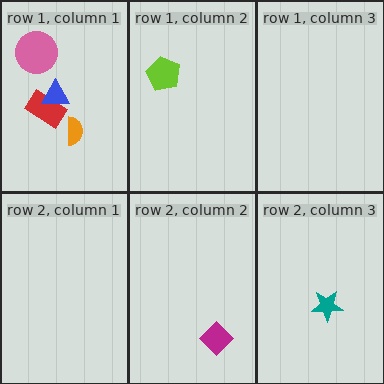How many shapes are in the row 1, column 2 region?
1.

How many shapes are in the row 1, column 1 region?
4.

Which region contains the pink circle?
The row 1, column 1 region.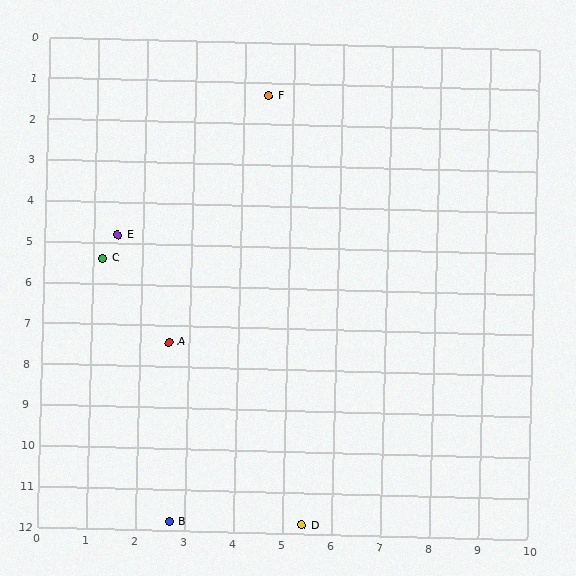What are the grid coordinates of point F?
Point F is at approximately (4.5, 1.3).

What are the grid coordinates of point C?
Point C is at approximately (1.2, 5.4).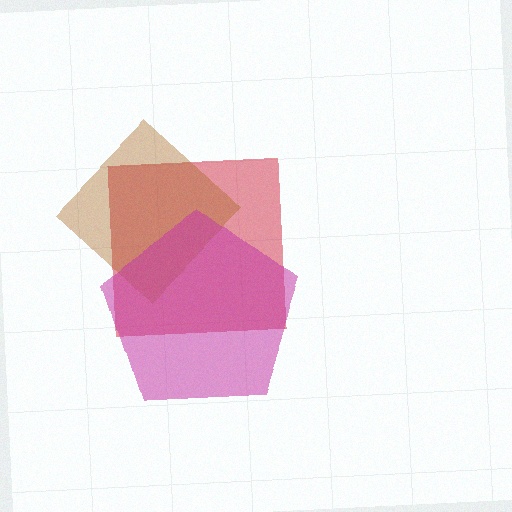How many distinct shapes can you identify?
There are 3 distinct shapes: a red square, a brown diamond, a magenta pentagon.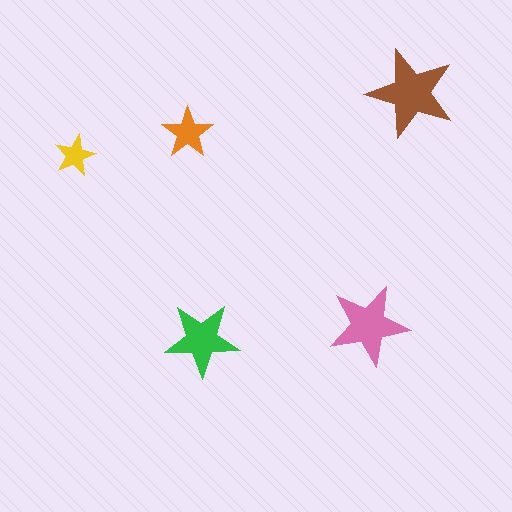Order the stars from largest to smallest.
the brown one, the pink one, the green one, the orange one, the yellow one.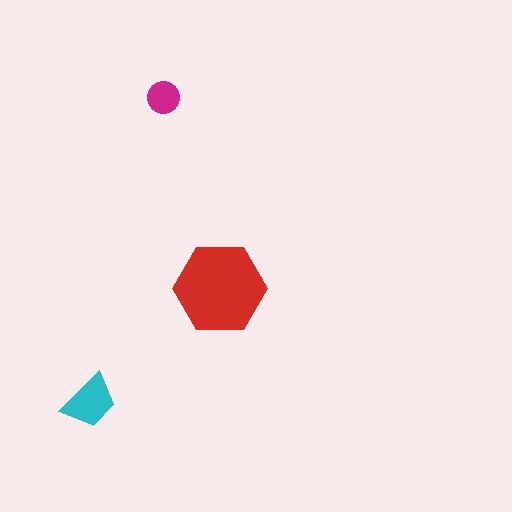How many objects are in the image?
There are 3 objects in the image.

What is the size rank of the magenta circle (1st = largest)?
3rd.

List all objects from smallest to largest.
The magenta circle, the cyan trapezoid, the red hexagon.